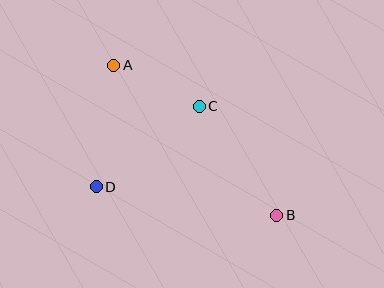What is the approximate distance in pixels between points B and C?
The distance between B and C is approximately 134 pixels.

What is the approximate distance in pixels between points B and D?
The distance between B and D is approximately 183 pixels.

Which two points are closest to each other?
Points A and C are closest to each other.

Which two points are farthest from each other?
Points A and B are farthest from each other.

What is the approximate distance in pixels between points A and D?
The distance between A and D is approximately 123 pixels.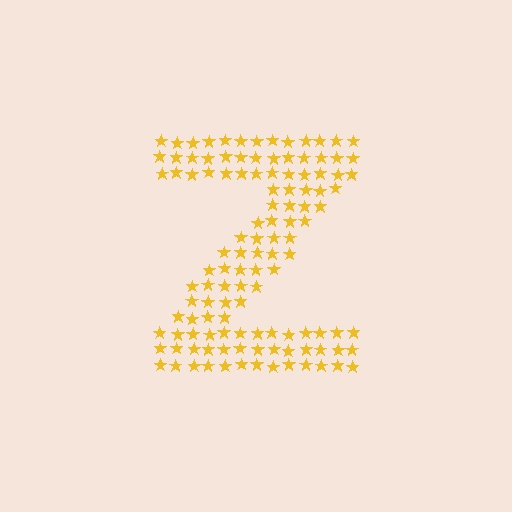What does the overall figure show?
The overall figure shows the letter Z.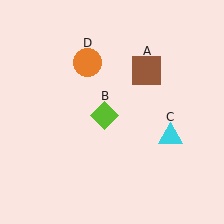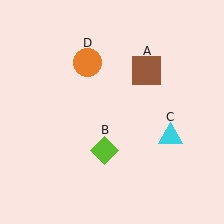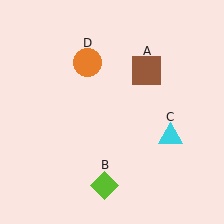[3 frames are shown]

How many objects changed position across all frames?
1 object changed position: lime diamond (object B).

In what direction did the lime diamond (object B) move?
The lime diamond (object B) moved down.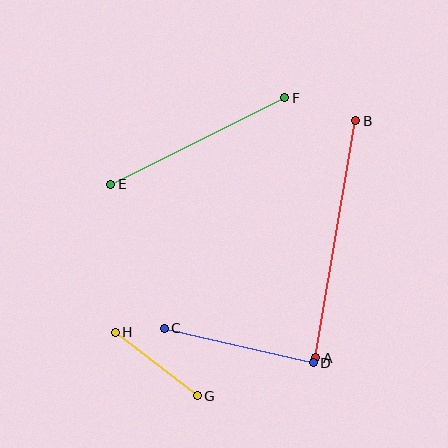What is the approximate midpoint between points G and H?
The midpoint is at approximately (156, 364) pixels.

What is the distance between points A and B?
The distance is approximately 240 pixels.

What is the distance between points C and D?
The distance is approximately 153 pixels.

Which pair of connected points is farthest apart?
Points A and B are farthest apart.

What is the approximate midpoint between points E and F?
The midpoint is at approximately (198, 141) pixels.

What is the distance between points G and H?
The distance is approximately 104 pixels.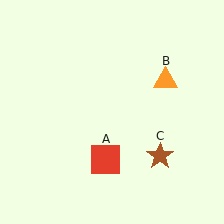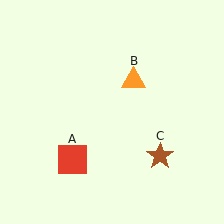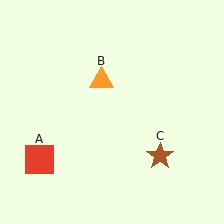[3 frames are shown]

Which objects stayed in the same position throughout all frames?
Brown star (object C) remained stationary.